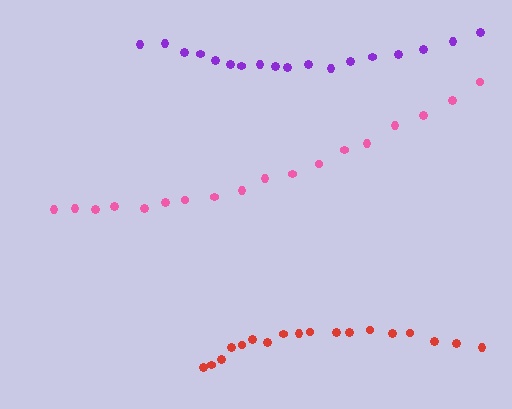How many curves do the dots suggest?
There are 3 distinct paths.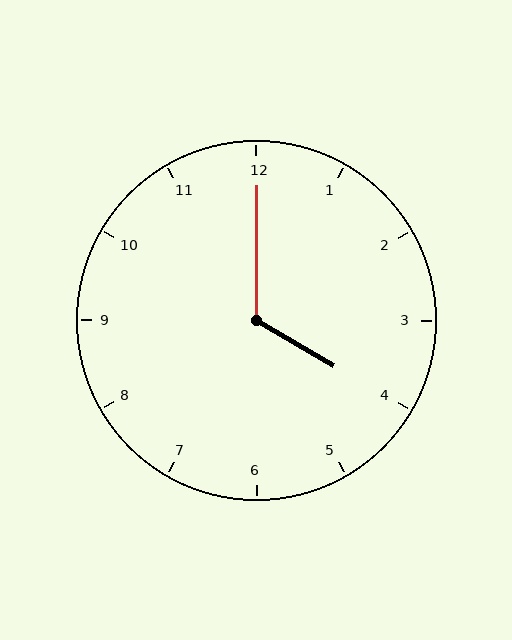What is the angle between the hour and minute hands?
Approximately 120 degrees.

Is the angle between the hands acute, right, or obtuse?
It is obtuse.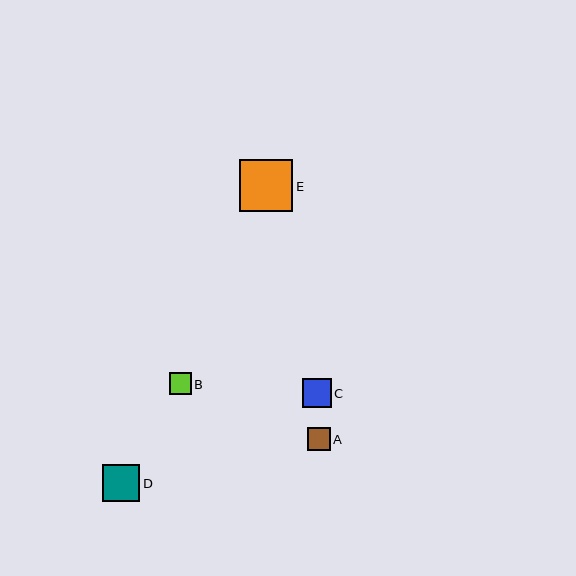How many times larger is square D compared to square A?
Square D is approximately 1.6 times the size of square A.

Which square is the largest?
Square E is the largest with a size of approximately 53 pixels.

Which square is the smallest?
Square B is the smallest with a size of approximately 22 pixels.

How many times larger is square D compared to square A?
Square D is approximately 1.6 times the size of square A.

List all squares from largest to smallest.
From largest to smallest: E, D, C, A, B.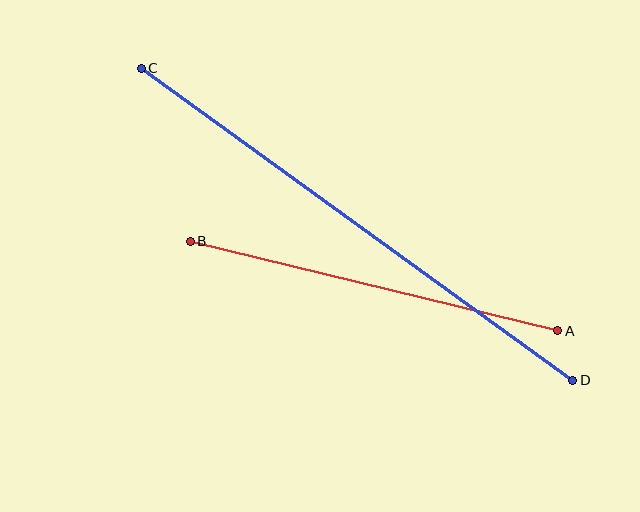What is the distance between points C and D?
The distance is approximately 532 pixels.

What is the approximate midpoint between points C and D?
The midpoint is at approximately (357, 224) pixels.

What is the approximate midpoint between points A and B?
The midpoint is at approximately (374, 286) pixels.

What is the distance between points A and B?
The distance is approximately 378 pixels.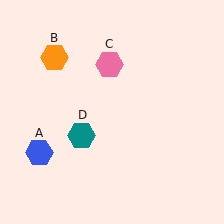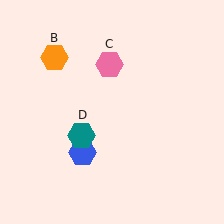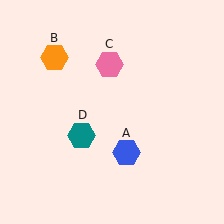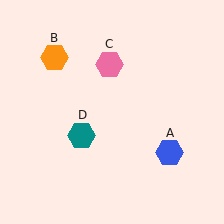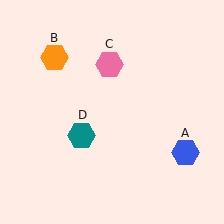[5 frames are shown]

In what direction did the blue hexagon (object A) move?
The blue hexagon (object A) moved right.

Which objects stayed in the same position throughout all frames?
Orange hexagon (object B) and pink hexagon (object C) and teal hexagon (object D) remained stationary.